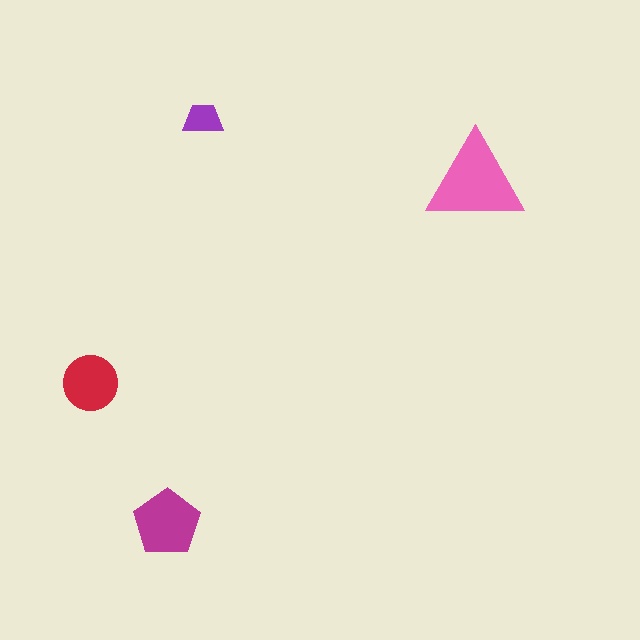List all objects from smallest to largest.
The purple trapezoid, the red circle, the magenta pentagon, the pink triangle.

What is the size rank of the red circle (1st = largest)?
3rd.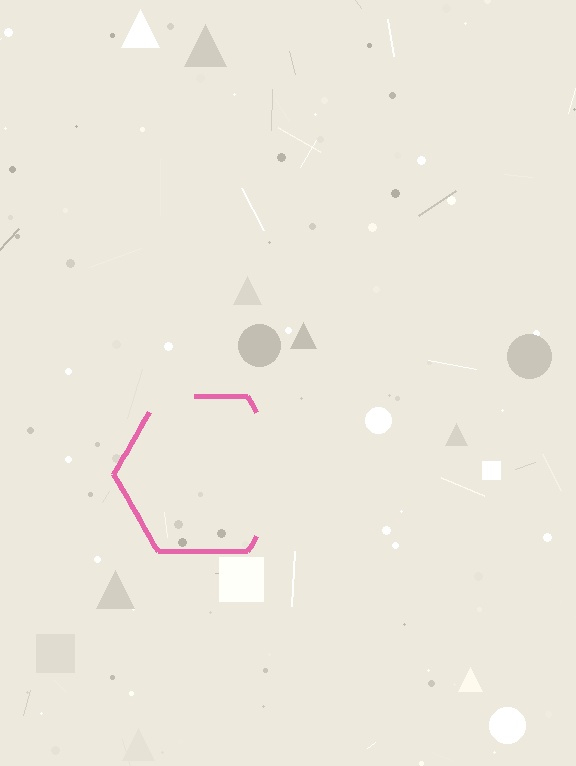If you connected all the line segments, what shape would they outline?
They would outline a hexagon.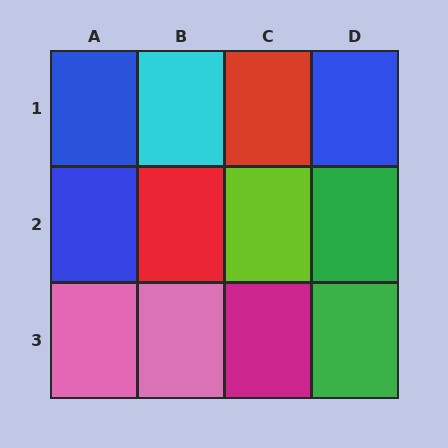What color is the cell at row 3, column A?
Pink.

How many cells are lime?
1 cell is lime.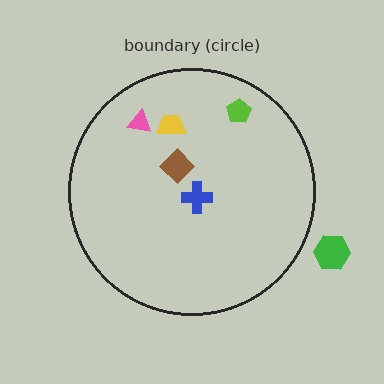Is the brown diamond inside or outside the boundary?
Inside.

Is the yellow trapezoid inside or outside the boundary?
Inside.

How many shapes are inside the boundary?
5 inside, 1 outside.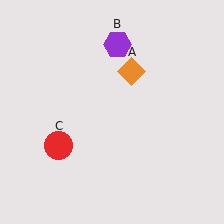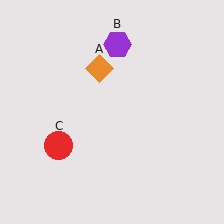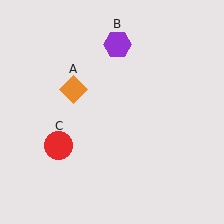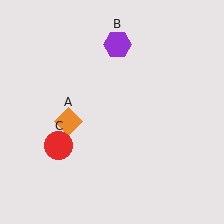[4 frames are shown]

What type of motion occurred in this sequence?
The orange diamond (object A) rotated counterclockwise around the center of the scene.